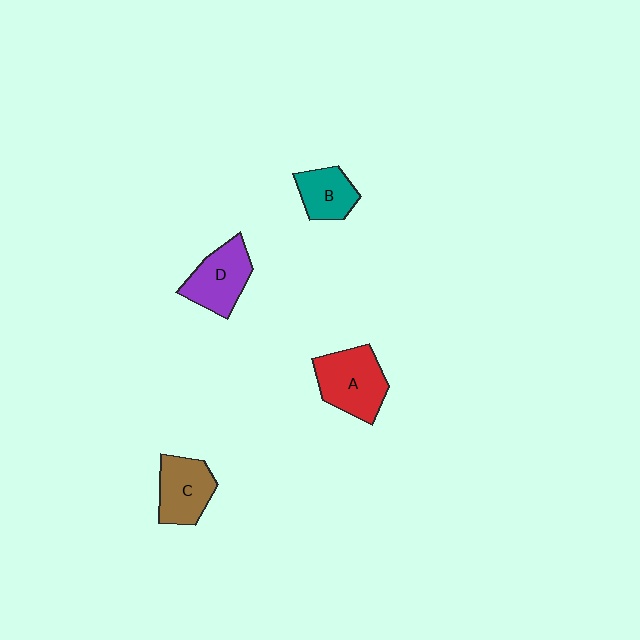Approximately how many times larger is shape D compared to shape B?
Approximately 1.3 times.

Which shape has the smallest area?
Shape B (teal).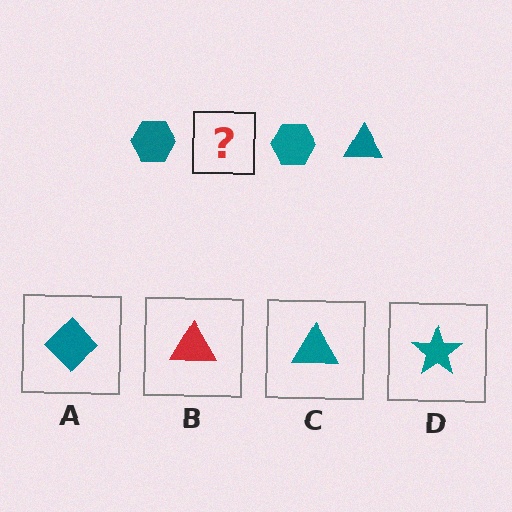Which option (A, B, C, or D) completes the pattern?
C.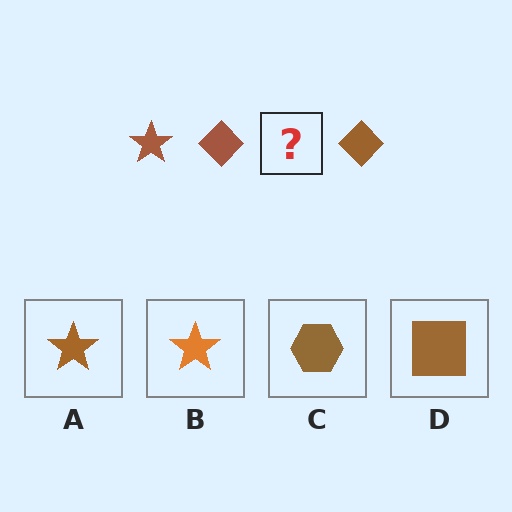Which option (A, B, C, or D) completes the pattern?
A.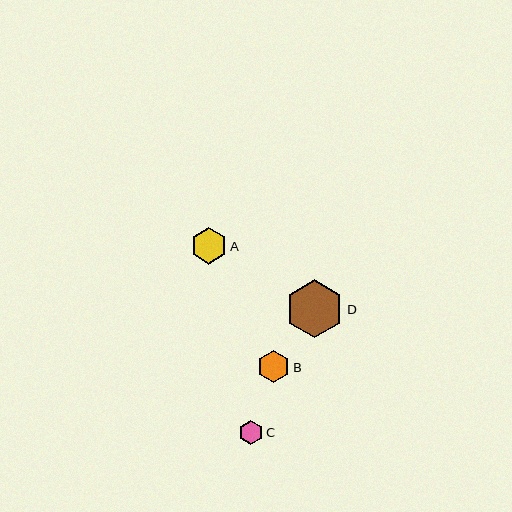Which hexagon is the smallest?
Hexagon C is the smallest with a size of approximately 25 pixels.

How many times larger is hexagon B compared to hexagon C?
Hexagon B is approximately 1.3 times the size of hexagon C.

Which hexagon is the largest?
Hexagon D is the largest with a size of approximately 58 pixels.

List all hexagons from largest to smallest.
From largest to smallest: D, A, B, C.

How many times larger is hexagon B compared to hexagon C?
Hexagon B is approximately 1.3 times the size of hexagon C.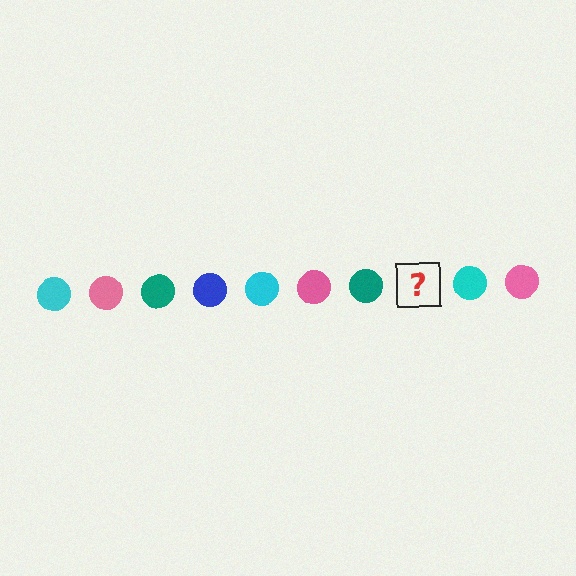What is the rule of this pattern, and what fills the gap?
The rule is that the pattern cycles through cyan, pink, teal, blue circles. The gap should be filled with a blue circle.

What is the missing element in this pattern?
The missing element is a blue circle.